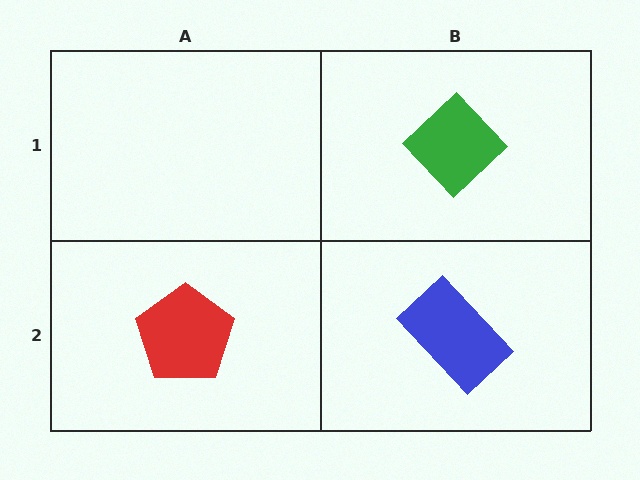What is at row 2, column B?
A blue rectangle.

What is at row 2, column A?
A red pentagon.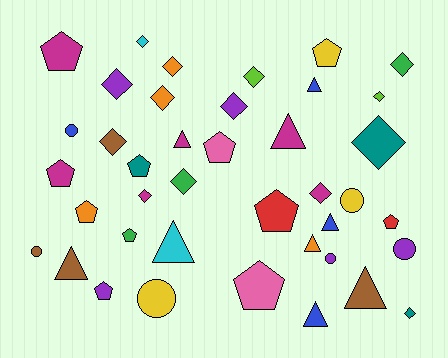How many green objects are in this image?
There are 3 green objects.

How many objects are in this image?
There are 40 objects.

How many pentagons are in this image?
There are 11 pentagons.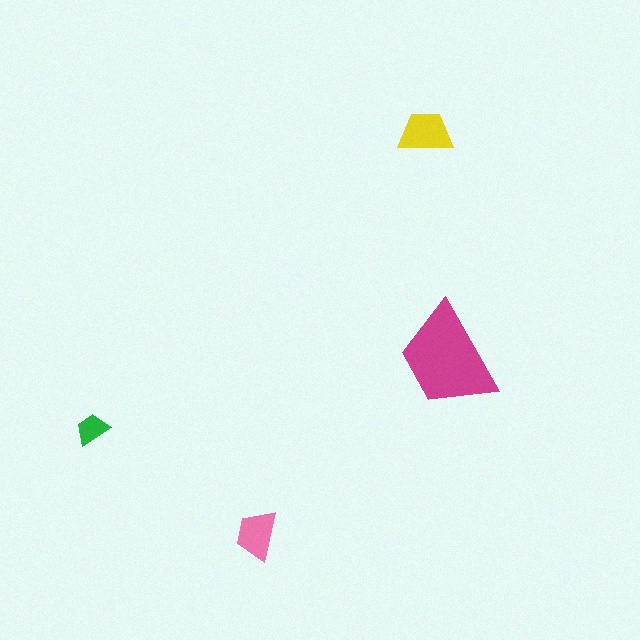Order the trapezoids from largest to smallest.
the magenta one, the yellow one, the pink one, the green one.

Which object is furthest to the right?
The magenta trapezoid is rightmost.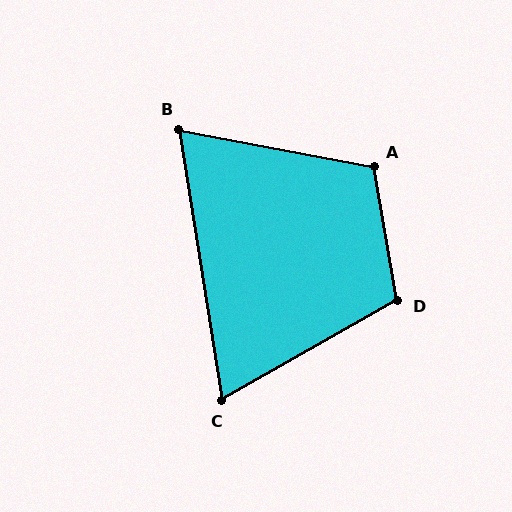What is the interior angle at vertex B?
Approximately 70 degrees (acute).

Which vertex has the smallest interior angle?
C, at approximately 69 degrees.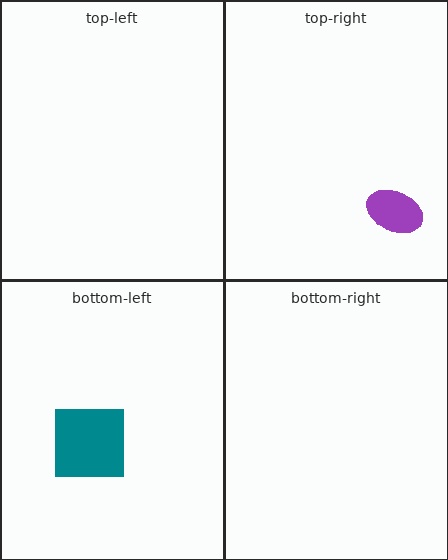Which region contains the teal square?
The bottom-left region.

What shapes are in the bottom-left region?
The magenta triangle, the teal square.